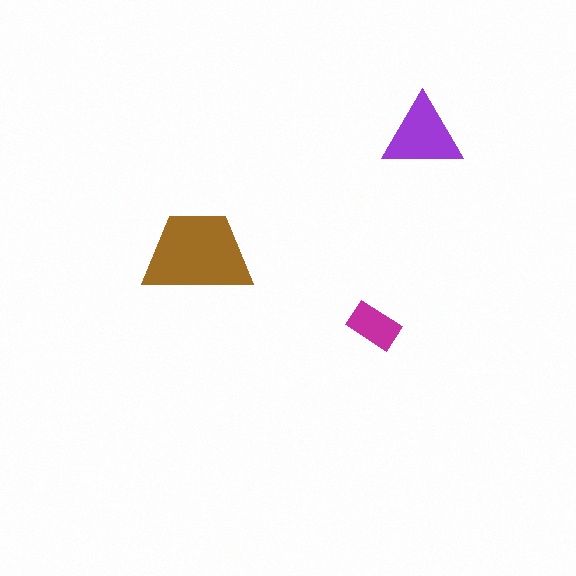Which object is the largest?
The brown trapezoid.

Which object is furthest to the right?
The purple triangle is rightmost.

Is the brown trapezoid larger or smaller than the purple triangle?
Larger.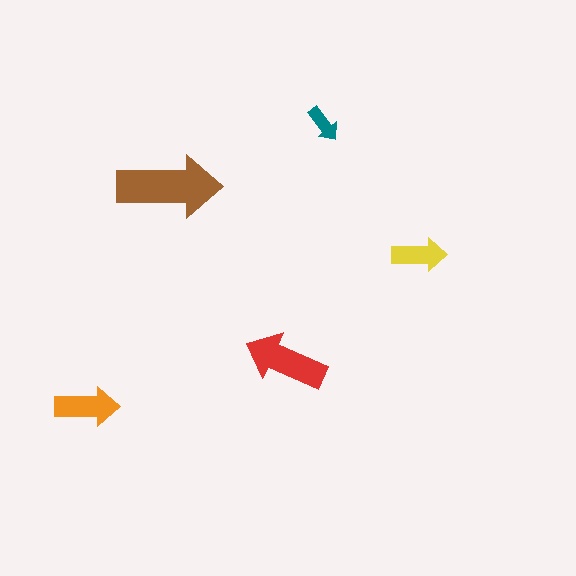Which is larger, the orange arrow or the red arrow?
The red one.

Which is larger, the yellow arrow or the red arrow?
The red one.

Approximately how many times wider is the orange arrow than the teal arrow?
About 1.5 times wider.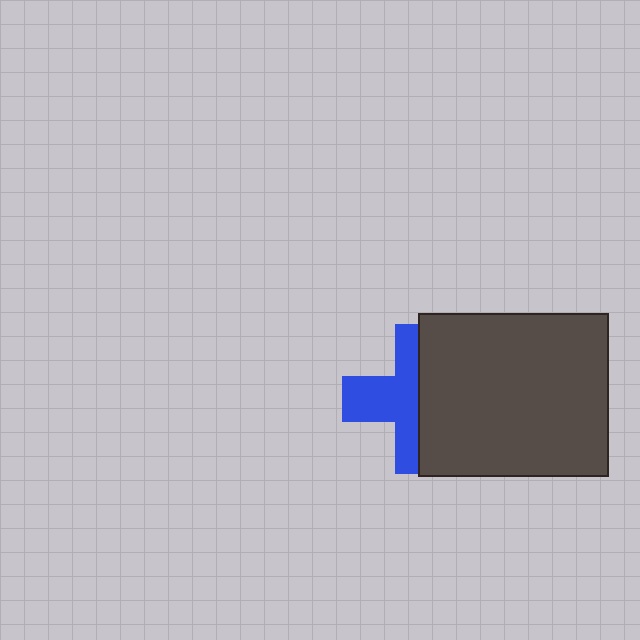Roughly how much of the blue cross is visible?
About half of it is visible (roughly 49%).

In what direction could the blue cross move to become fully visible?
The blue cross could move left. That would shift it out from behind the dark gray rectangle entirely.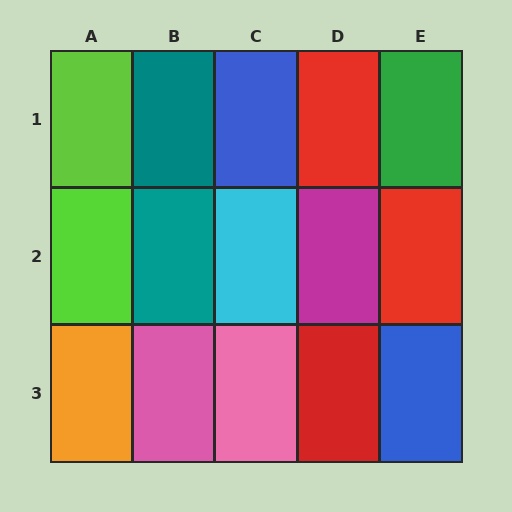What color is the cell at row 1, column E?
Green.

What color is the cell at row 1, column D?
Red.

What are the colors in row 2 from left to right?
Lime, teal, cyan, magenta, red.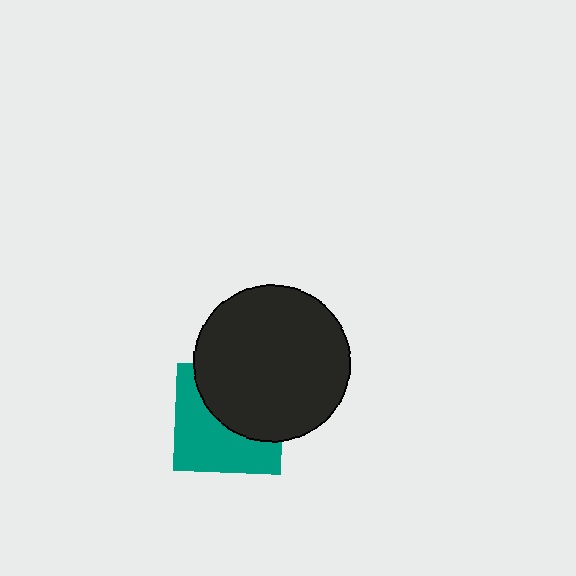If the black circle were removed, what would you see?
You would see the complete teal square.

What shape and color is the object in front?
The object in front is a black circle.